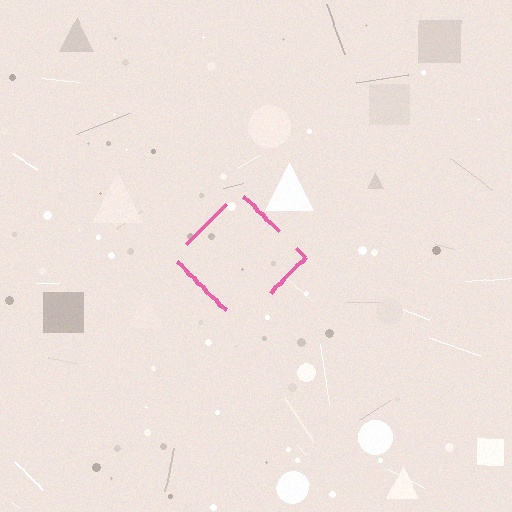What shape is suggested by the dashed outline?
The dashed outline suggests a diamond.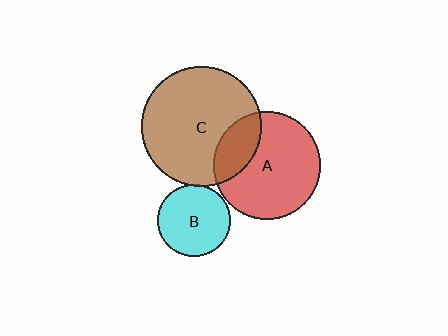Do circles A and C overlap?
Yes.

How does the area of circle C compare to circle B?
Approximately 2.7 times.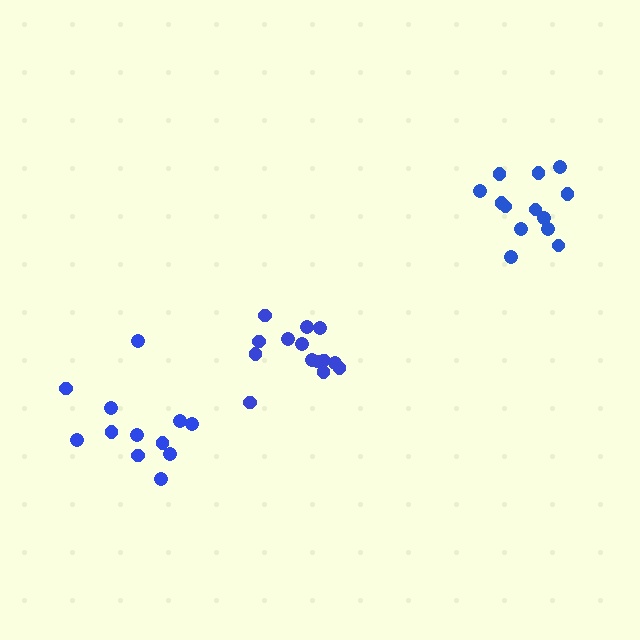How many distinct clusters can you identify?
There are 3 distinct clusters.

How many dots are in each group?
Group 1: 12 dots, Group 2: 13 dots, Group 3: 14 dots (39 total).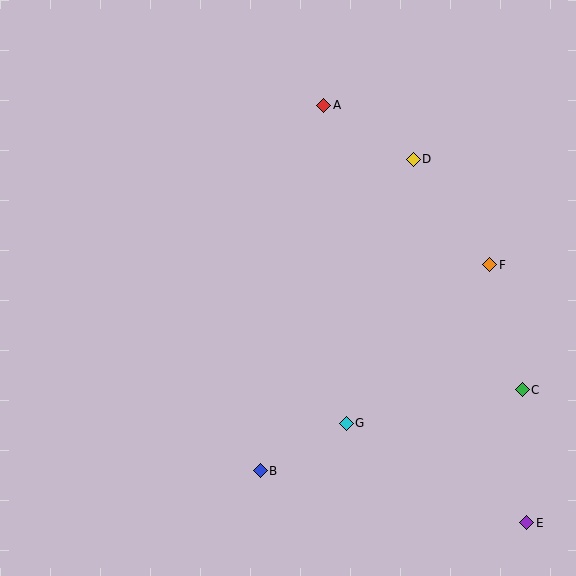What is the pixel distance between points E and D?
The distance between E and D is 381 pixels.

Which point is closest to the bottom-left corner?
Point B is closest to the bottom-left corner.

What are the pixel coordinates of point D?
Point D is at (413, 159).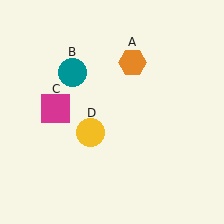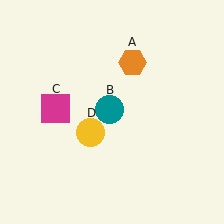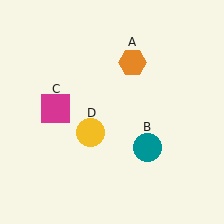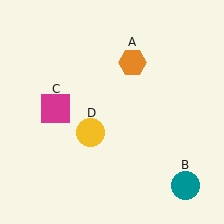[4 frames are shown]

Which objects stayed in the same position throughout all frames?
Orange hexagon (object A) and magenta square (object C) and yellow circle (object D) remained stationary.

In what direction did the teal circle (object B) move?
The teal circle (object B) moved down and to the right.